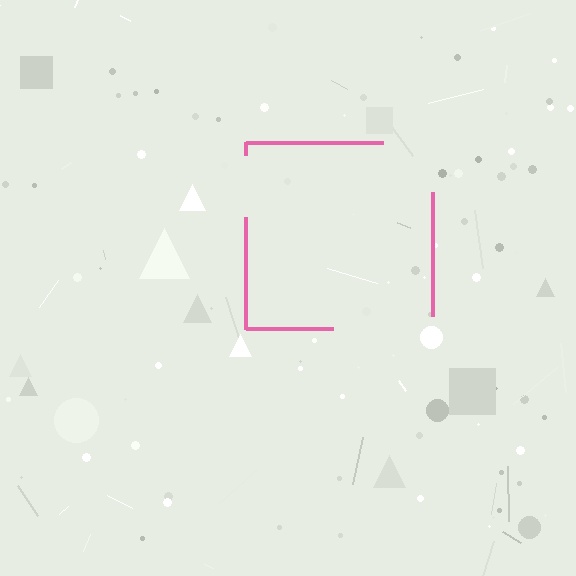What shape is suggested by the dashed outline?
The dashed outline suggests a square.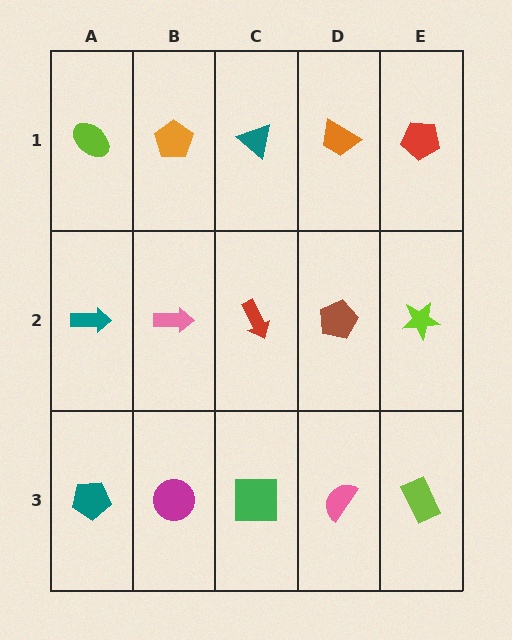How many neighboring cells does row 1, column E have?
2.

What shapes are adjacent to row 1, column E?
A lime star (row 2, column E), an orange trapezoid (row 1, column D).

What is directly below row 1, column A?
A teal arrow.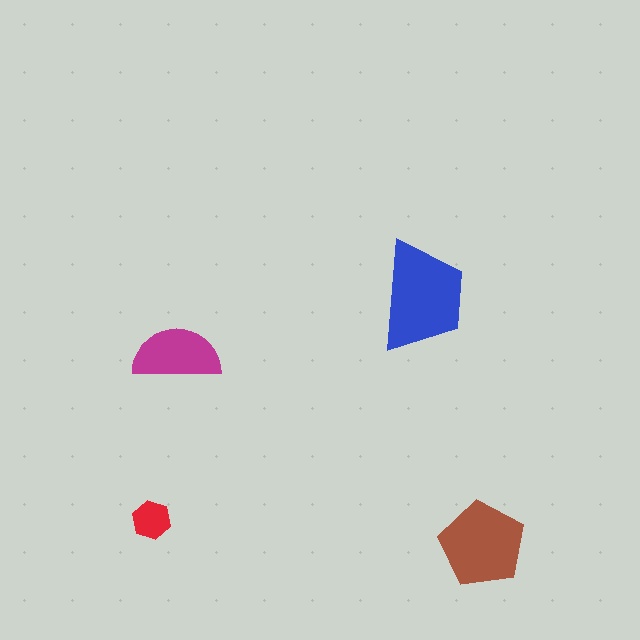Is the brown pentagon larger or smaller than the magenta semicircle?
Larger.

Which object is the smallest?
The red hexagon.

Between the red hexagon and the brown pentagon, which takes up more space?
The brown pentagon.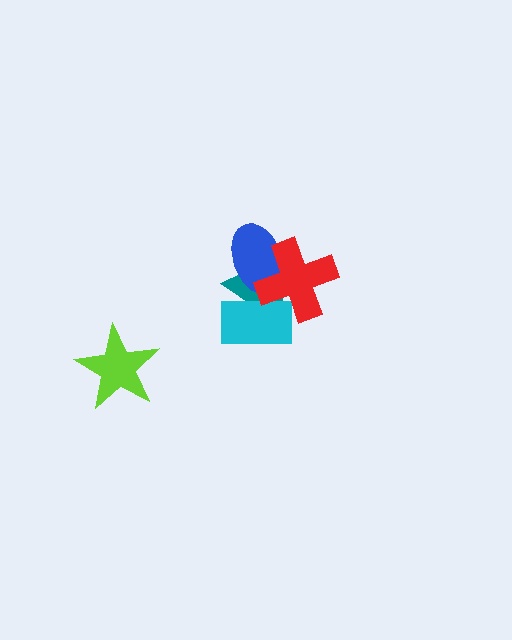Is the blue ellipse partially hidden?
Yes, it is partially covered by another shape.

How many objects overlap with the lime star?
0 objects overlap with the lime star.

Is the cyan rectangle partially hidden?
Yes, it is partially covered by another shape.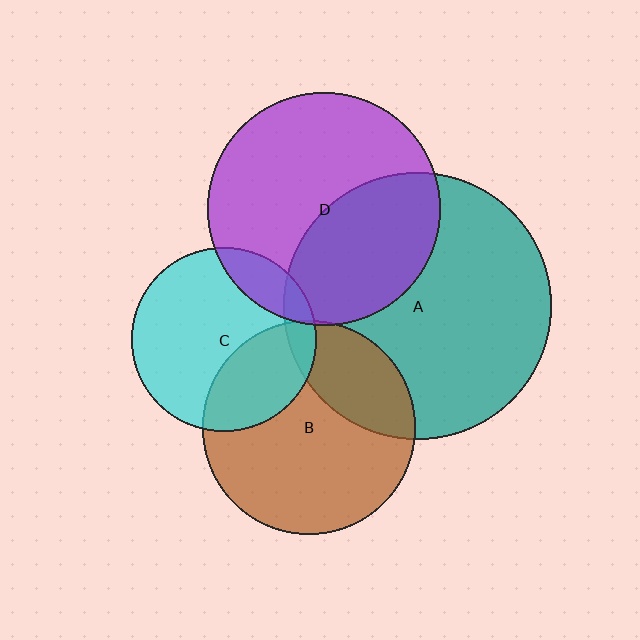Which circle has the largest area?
Circle A (teal).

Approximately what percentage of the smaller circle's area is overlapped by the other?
Approximately 40%.